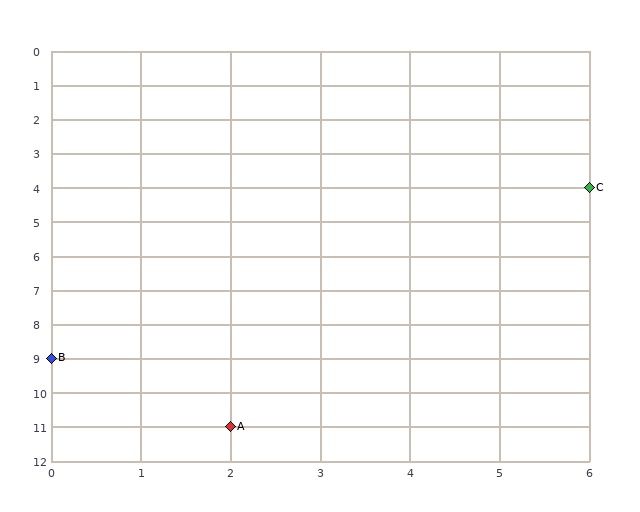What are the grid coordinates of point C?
Point C is at grid coordinates (6, 4).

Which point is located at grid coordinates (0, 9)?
Point B is at (0, 9).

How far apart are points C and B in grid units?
Points C and B are 6 columns and 5 rows apart (about 7.8 grid units diagonally).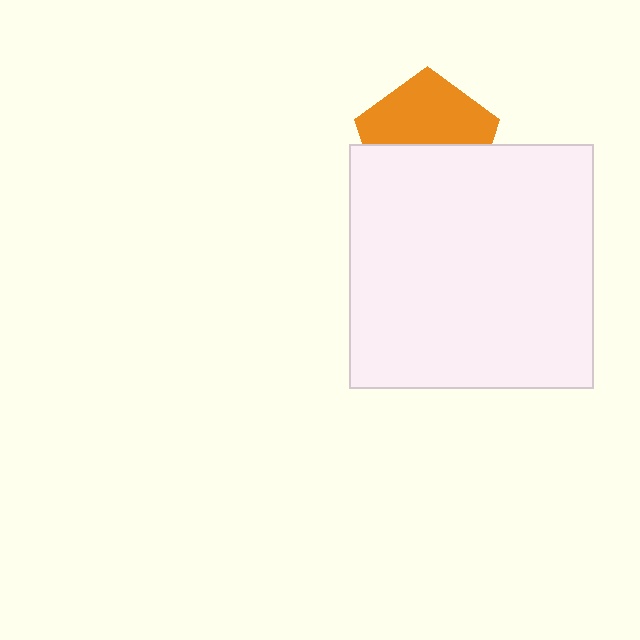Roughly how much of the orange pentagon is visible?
About half of it is visible (roughly 51%).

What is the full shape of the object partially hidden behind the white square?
The partially hidden object is an orange pentagon.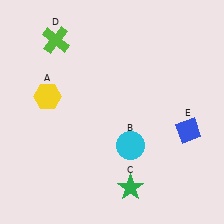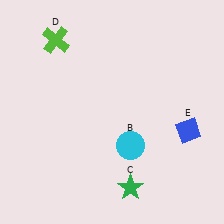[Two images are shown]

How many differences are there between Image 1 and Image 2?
There is 1 difference between the two images.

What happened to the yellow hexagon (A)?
The yellow hexagon (A) was removed in Image 2. It was in the top-left area of Image 1.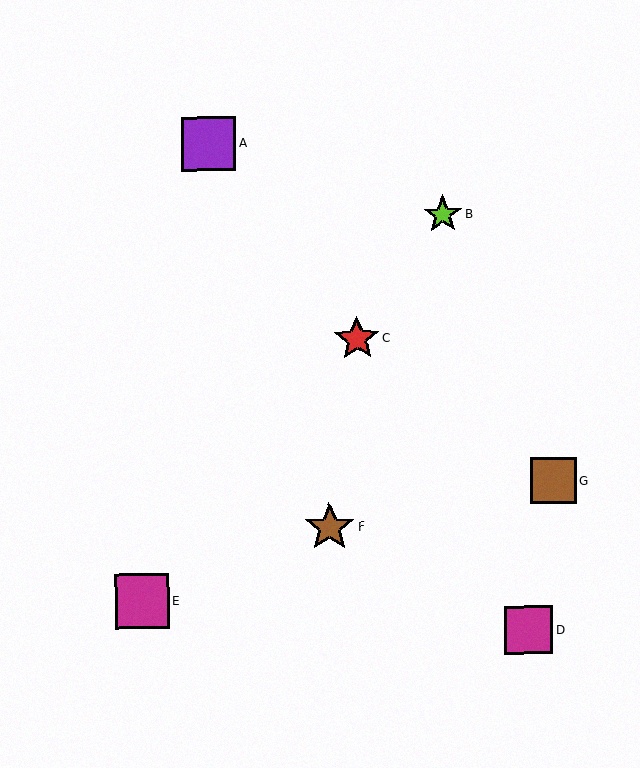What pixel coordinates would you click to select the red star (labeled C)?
Click at (357, 339) to select the red star C.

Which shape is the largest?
The magenta square (labeled E) is the largest.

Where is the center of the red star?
The center of the red star is at (357, 339).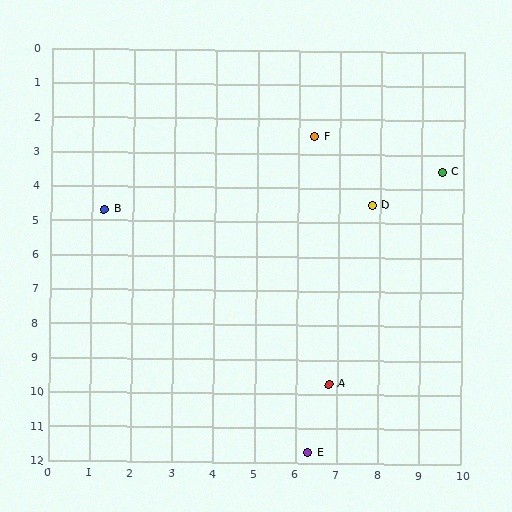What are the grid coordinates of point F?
Point F is at approximately (6.4, 2.5).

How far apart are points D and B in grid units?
Points D and B are about 6.5 grid units apart.